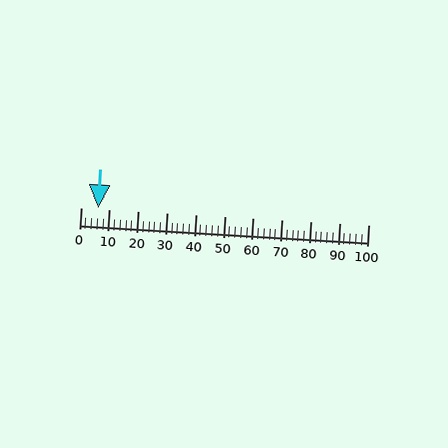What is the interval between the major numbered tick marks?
The major tick marks are spaced 10 units apart.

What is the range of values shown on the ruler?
The ruler shows values from 0 to 100.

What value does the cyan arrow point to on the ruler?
The cyan arrow points to approximately 6.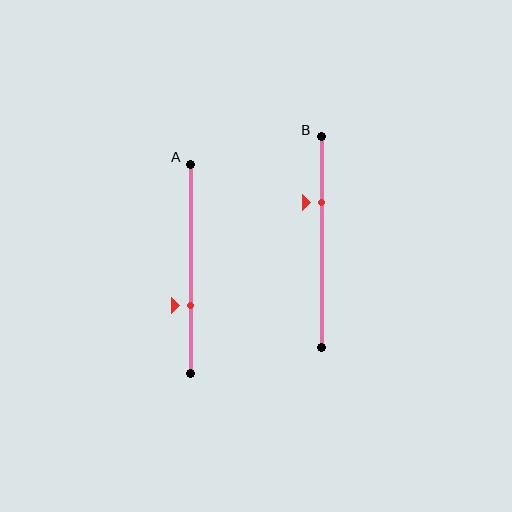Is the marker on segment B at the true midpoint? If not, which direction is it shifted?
No, the marker on segment B is shifted upward by about 19% of the segment length.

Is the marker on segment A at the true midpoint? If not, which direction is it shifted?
No, the marker on segment A is shifted downward by about 18% of the segment length.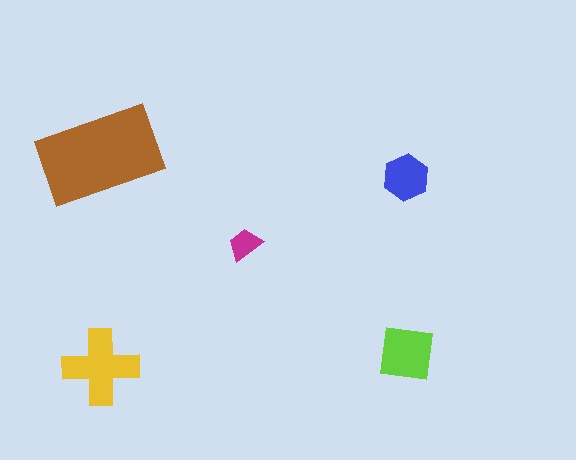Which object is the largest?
The brown rectangle.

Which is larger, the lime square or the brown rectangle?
The brown rectangle.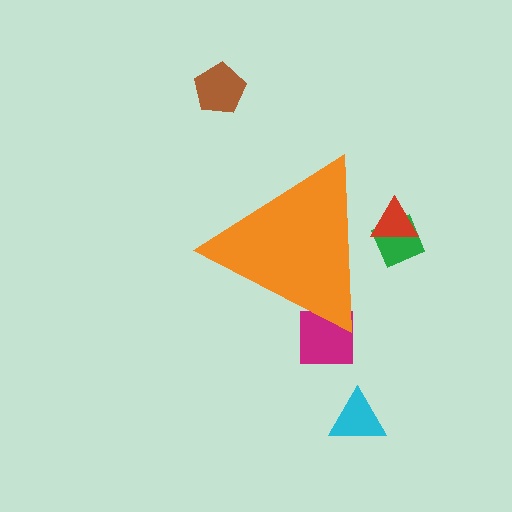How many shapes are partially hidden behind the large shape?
3 shapes are partially hidden.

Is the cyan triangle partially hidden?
No, the cyan triangle is fully visible.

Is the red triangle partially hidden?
Yes, the red triangle is partially hidden behind the orange triangle.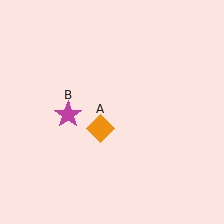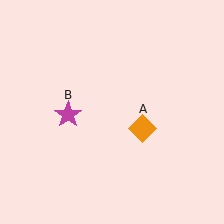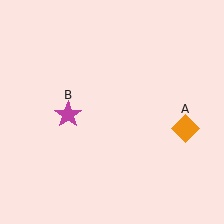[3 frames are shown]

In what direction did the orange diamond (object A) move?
The orange diamond (object A) moved right.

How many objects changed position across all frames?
1 object changed position: orange diamond (object A).